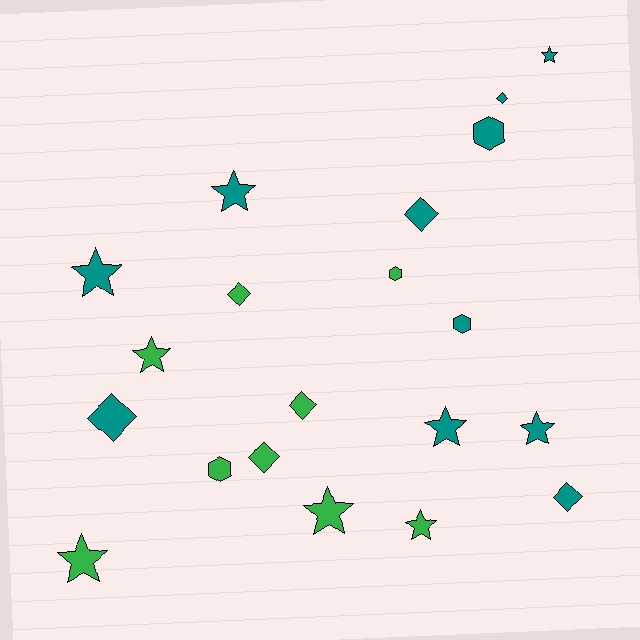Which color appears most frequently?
Teal, with 11 objects.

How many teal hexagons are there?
There are 2 teal hexagons.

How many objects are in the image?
There are 20 objects.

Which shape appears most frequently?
Star, with 9 objects.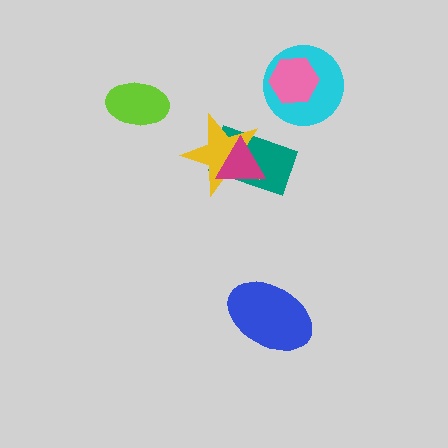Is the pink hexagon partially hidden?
No, no other shape covers it.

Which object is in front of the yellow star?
The magenta triangle is in front of the yellow star.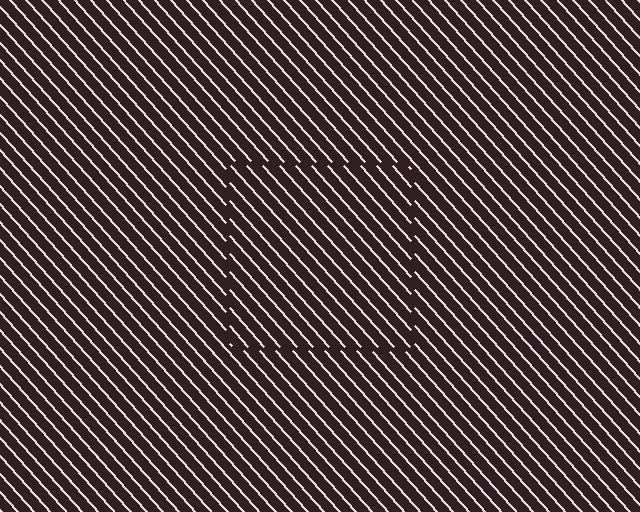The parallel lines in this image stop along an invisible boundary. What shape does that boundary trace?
An illusory square. The interior of the shape contains the same grating, shifted by half a period — the contour is defined by the phase discontinuity where line-ends from the inner and outer gratings abut.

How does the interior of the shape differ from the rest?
The interior of the shape contains the same grating, shifted by half a period — the contour is defined by the phase discontinuity where line-ends from the inner and outer gratings abut.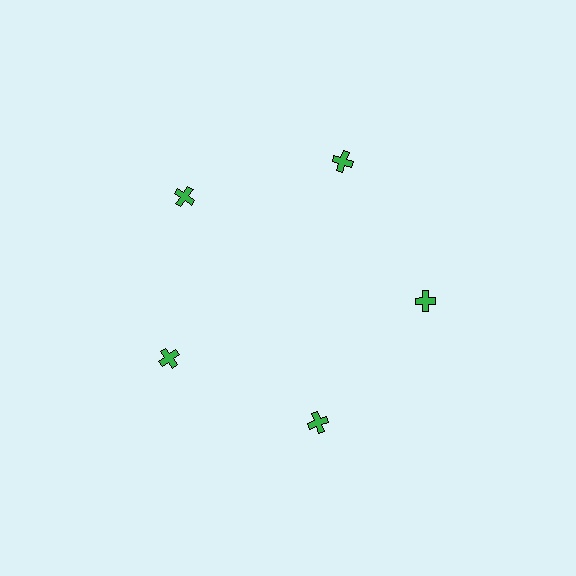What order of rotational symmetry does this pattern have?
This pattern has 5-fold rotational symmetry.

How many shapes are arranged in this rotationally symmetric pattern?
There are 5 shapes, arranged in 5 groups of 1.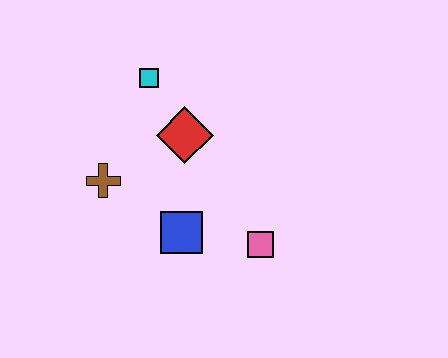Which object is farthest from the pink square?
The cyan square is farthest from the pink square.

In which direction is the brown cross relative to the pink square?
The brown cross is to the left of the pink square.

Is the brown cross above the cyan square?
No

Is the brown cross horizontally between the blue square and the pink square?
No